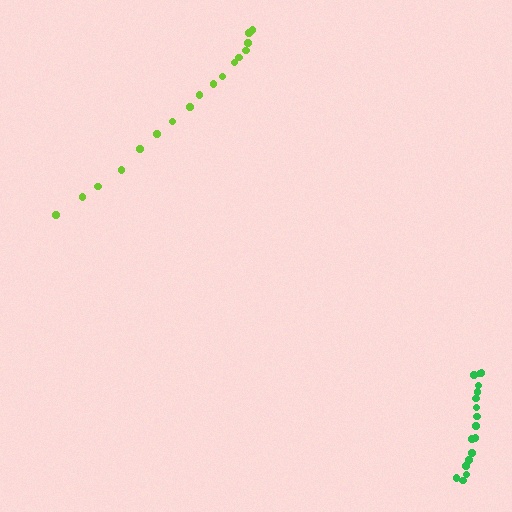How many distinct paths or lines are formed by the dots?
There are 2 distinct paths.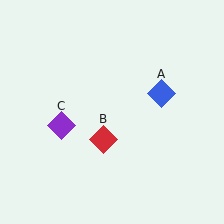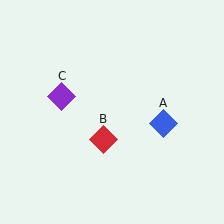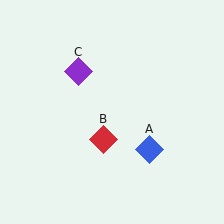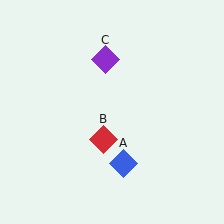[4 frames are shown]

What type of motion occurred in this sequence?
The blue diamond (object A), purple diamond (object C) rotated clockwise around the center of the scene.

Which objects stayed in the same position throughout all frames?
Red diamond (object B) remained stationary.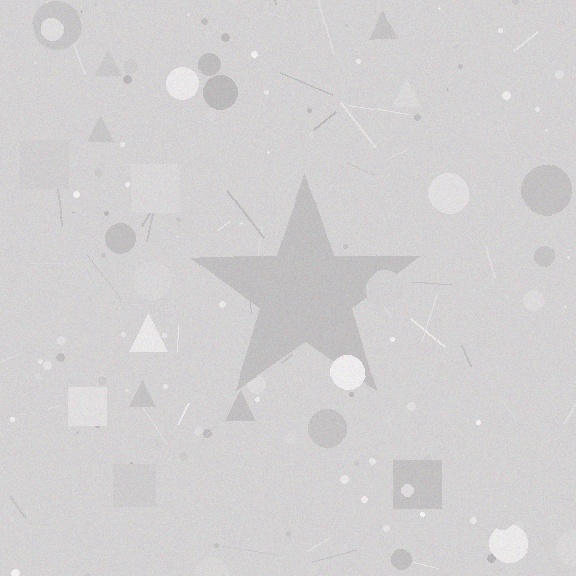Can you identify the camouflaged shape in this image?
The camouflaged shape is a star.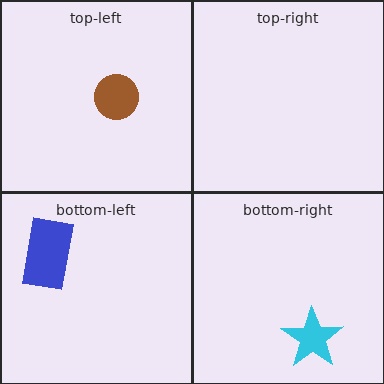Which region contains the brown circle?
The top-left region.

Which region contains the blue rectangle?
The bottom-left region.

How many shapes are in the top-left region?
1.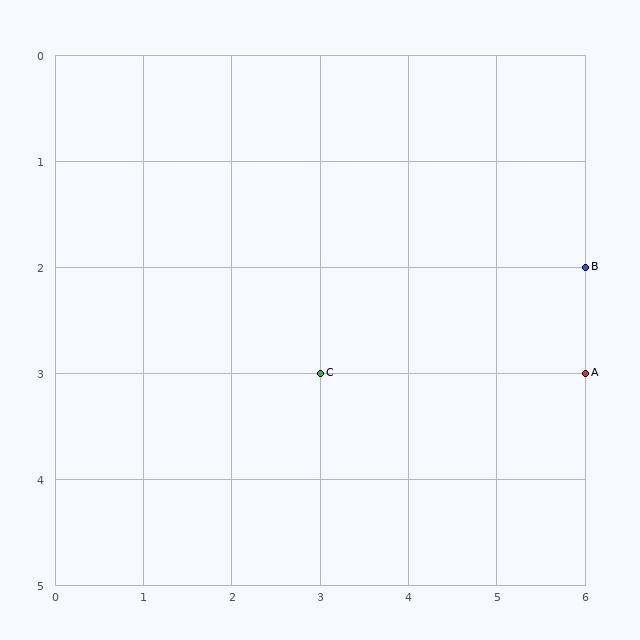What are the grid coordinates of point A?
Point A is at grid coordinates (6, 3).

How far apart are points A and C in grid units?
Points A and C are 3 columns apart.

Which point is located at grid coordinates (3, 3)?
Point C is at (3, 3).